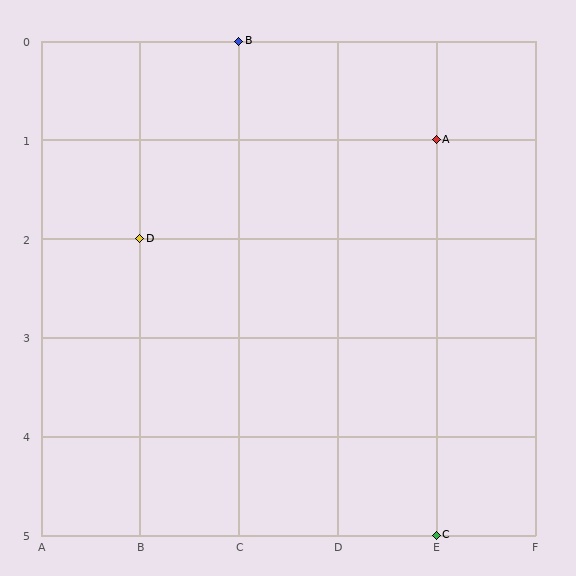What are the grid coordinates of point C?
Point C is at grid coordinates (E, 5).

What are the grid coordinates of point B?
Point B is at grid coordinates (C, 0).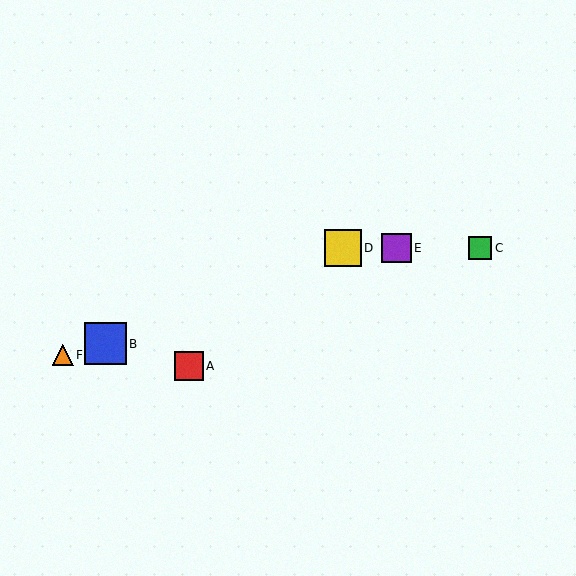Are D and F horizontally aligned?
No, D is at y≈248 and F is at y≈355.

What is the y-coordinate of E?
Object E is at y≈248.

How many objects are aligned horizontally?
3 objects (C, D, E) are aligned horizontally.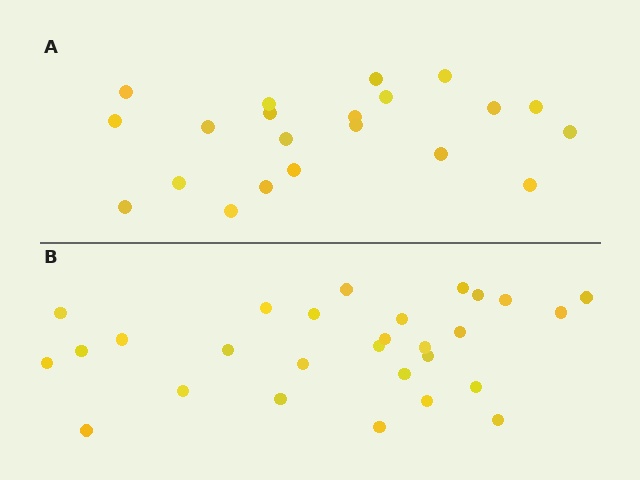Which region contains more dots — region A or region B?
Region B (the bottom region) has more dots.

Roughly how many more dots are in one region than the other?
Region B has roughly 8 or so more dots than region A.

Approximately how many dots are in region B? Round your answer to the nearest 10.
About 30 dots. (The exact count is 28, which rounds to 30.)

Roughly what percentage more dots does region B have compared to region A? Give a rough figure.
About 35% more.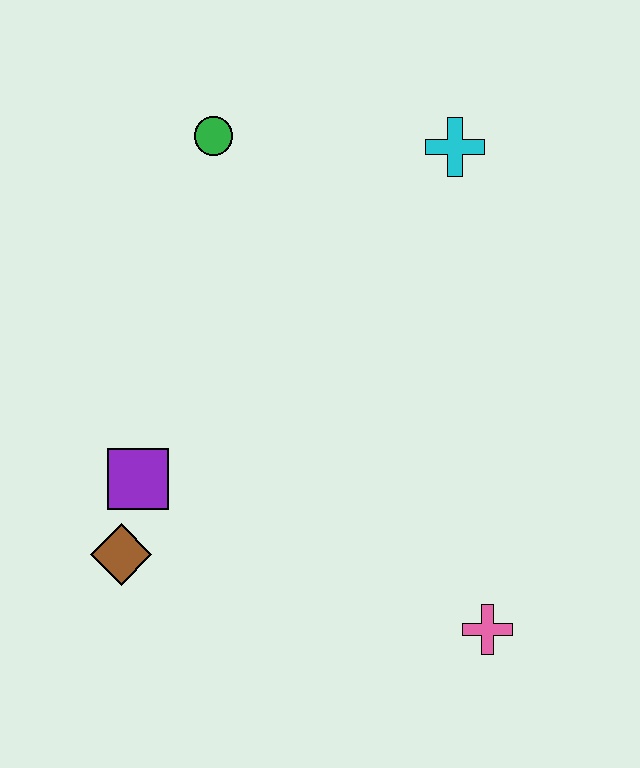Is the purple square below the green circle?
Yes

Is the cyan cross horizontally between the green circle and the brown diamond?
No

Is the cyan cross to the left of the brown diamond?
No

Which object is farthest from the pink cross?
The green circle is farthest from the pink cross.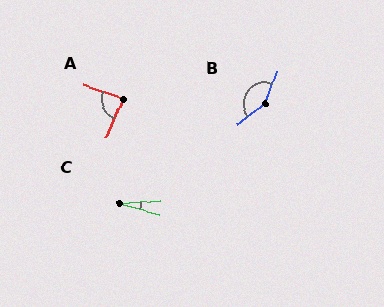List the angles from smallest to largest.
C (20°), A (87°), B (148°).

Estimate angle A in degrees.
Approximately 87 degrees.